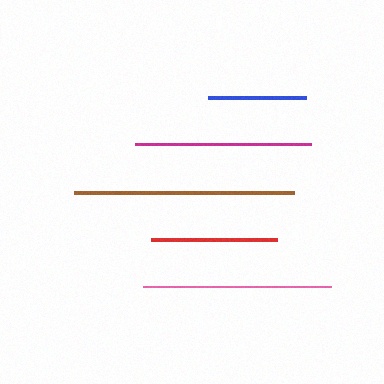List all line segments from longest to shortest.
From longest to shortest: brown, pink, magenta, red, blue.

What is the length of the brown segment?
The brown segment is approximately 220 pixels long.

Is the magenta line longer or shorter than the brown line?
The brown line is longer than the magenta line.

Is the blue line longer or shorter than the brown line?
The brown line is longer than the blue line.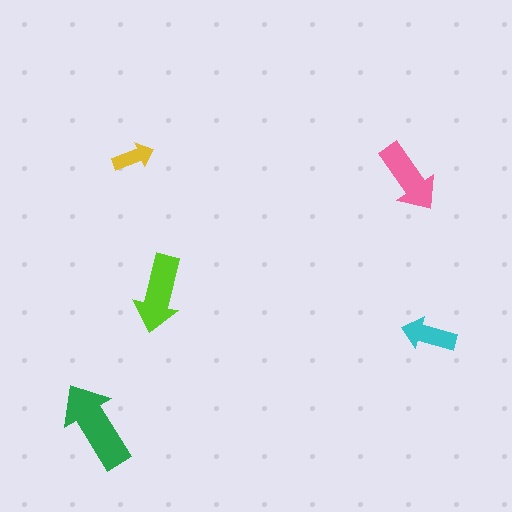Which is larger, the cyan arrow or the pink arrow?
The pink one.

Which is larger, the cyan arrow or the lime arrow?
The lime one.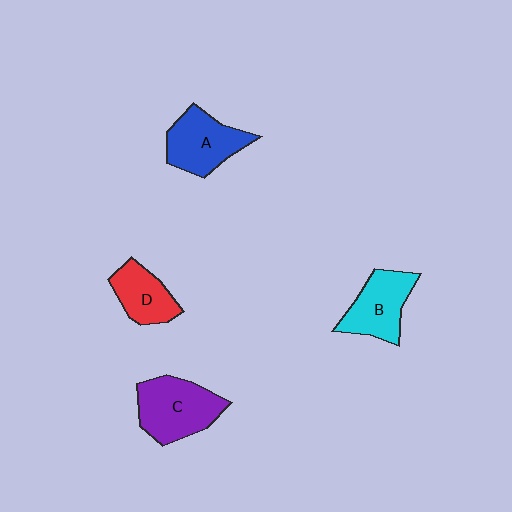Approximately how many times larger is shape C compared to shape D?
Approximately 1.5 times.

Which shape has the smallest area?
Shape D (red).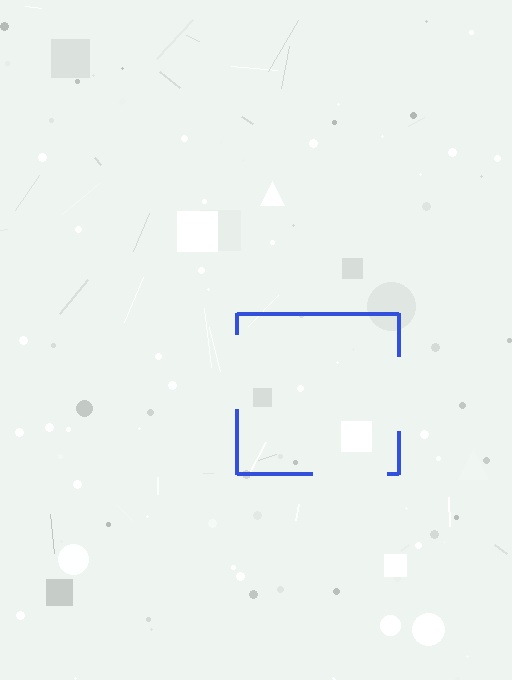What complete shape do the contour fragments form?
The contour fragments form a square.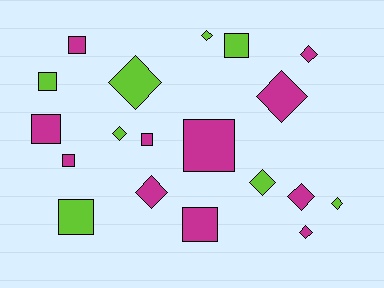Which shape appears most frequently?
Diamond, with 10 objects.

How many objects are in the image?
There are 19 objects.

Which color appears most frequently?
Magenta, with 11 objects.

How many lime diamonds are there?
There are 5 lime diamonds.